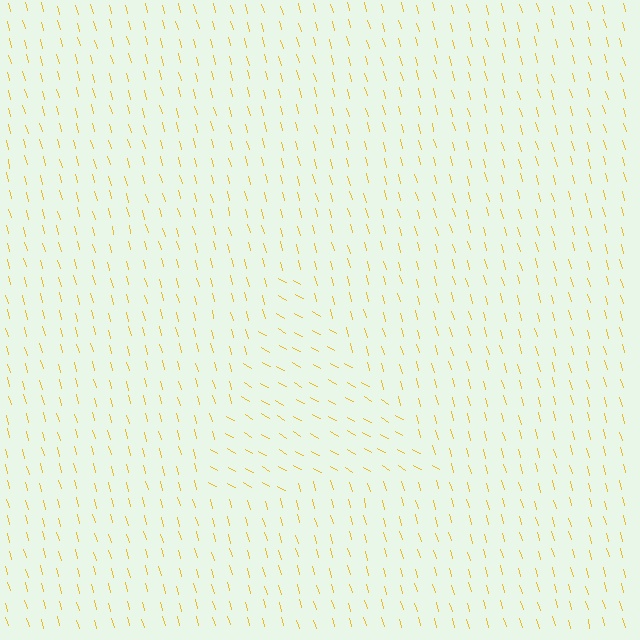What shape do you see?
I see a triangle.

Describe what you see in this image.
The image is filled with small yellow line segments. A triangle region in the image has lines oriented differently from the surrounding lines, creating a visible texture boundary.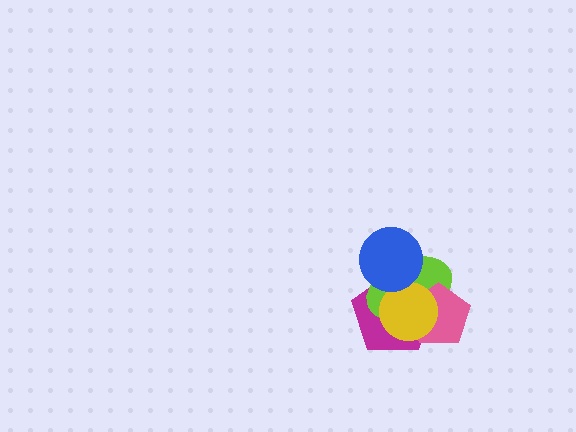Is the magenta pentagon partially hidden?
Yes, it is partially covered by another shape.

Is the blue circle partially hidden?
No, no other shape covers it.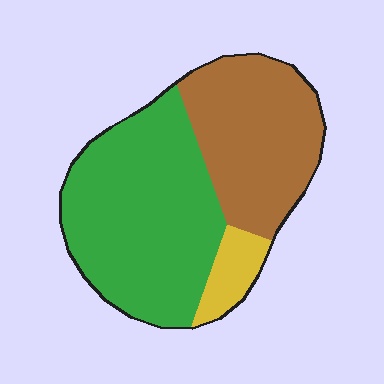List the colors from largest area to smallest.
From largest to smallest: green, brown, yellow.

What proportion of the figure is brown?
Brown covers around 40% of the figure.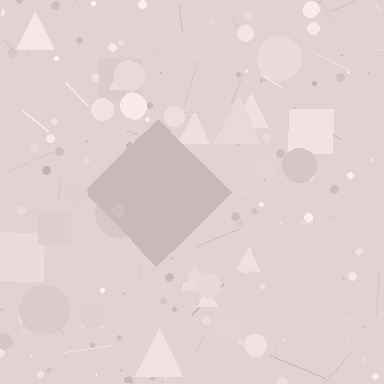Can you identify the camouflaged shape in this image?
The camouflaged shape is a diamond.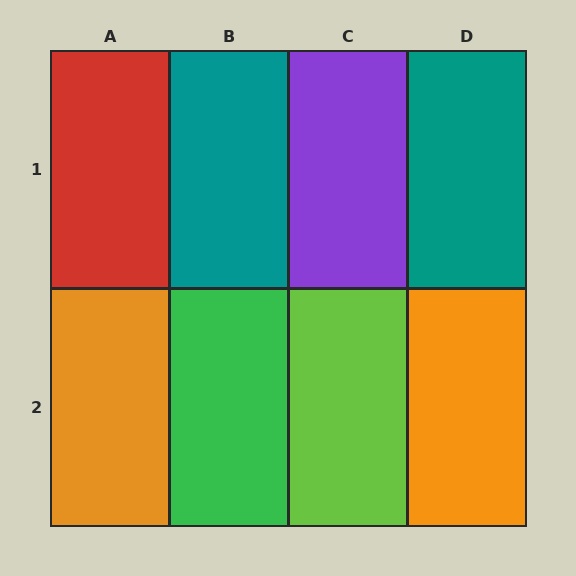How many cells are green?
1 cell is green.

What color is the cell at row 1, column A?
Red.